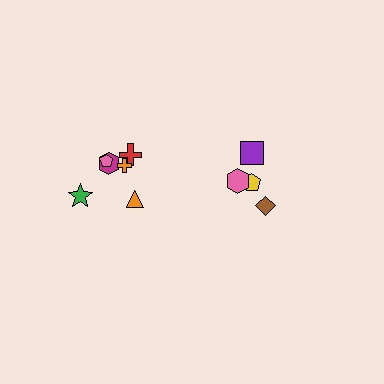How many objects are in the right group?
There are 4 objects.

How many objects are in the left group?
There are 6 objects.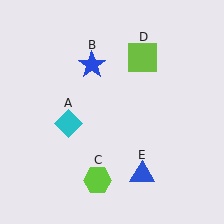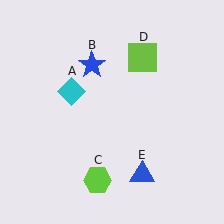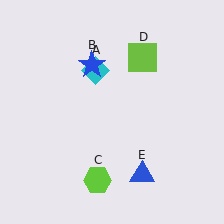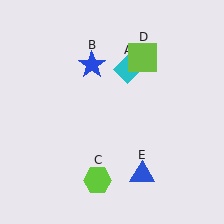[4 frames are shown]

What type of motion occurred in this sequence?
The cyan diamond (object A) rotated clockwise around the center of the scene.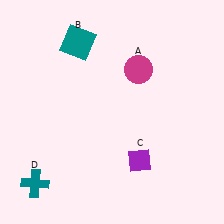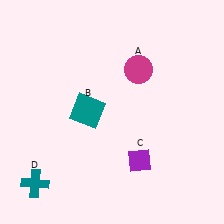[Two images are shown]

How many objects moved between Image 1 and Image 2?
1 object moved between the two images.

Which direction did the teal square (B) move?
The teal square (B) moved down.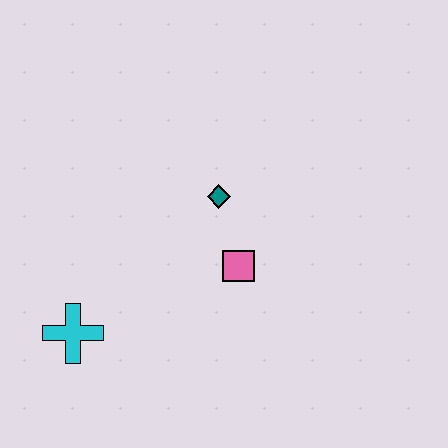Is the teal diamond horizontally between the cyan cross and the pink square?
Yes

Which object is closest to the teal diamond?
The pink square is closest to the teal diamond.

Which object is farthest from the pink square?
The cyan cross is farthest from the pink square.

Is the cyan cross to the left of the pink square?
Yes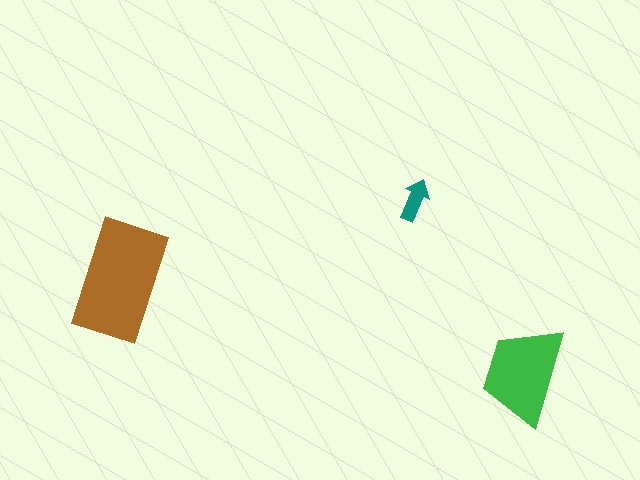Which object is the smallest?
The teal arrow.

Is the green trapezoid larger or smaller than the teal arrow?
Larger.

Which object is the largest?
The brown rectangle.